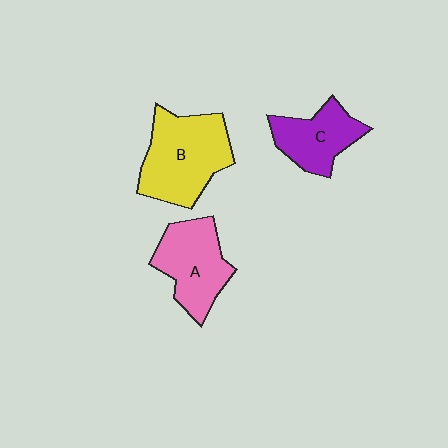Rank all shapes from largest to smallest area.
From largest to smallest: B (yellow), A (pink), C (purple).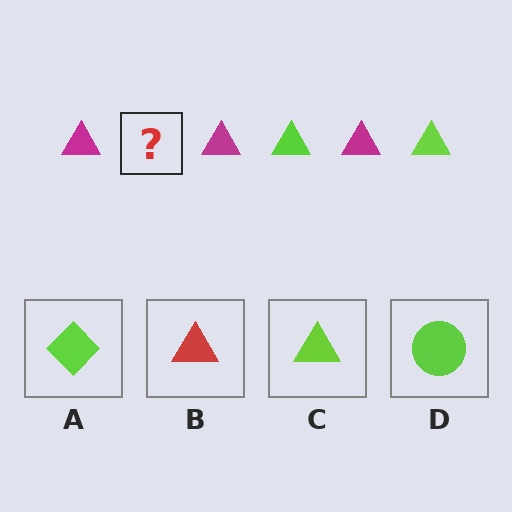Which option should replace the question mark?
Option C.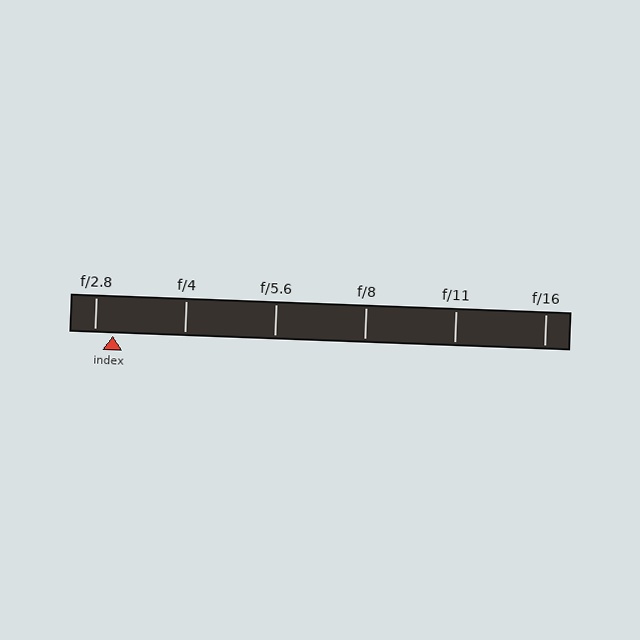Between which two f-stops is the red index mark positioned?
The index mark is between f/2.8 and f/4.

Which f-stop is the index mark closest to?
The index mark is closest to f/2.8.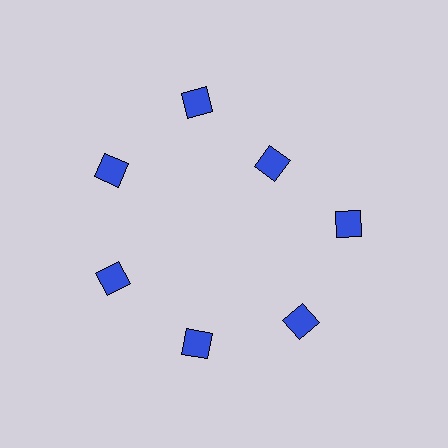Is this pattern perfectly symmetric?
No. The 7 blue squares are arranged in a ring, but one element near the 1 o'clock position is pulled inward toward the center, breaking the 7-fold rotational symmetry.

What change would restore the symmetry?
The symmetry would be restored by moving it outward, back onto the ring so that all 7 squares sit at equal angles and equal distance from the center.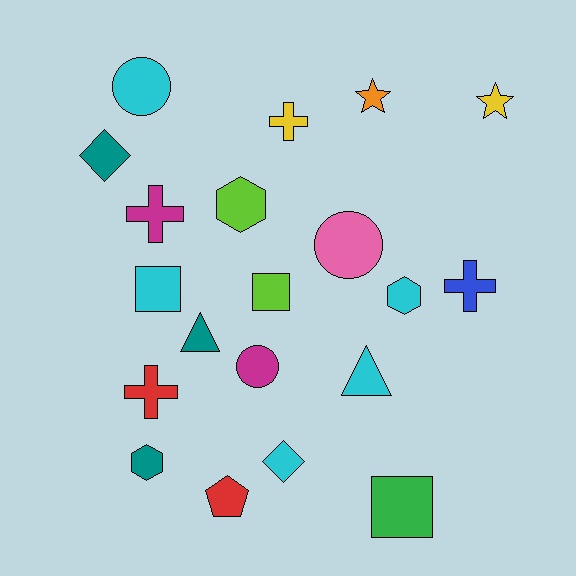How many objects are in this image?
There are 20 objects.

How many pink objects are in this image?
There is 1 pink object.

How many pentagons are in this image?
There is 1 pentagon.